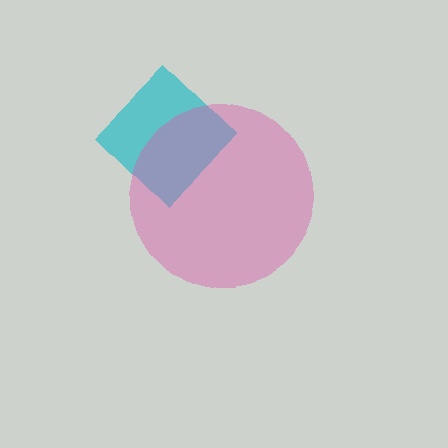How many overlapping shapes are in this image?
There are 2 overlapping shapes in the image.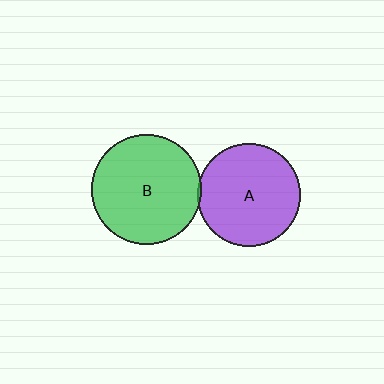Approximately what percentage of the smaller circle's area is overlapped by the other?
Approximately 5%.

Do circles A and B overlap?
Yes.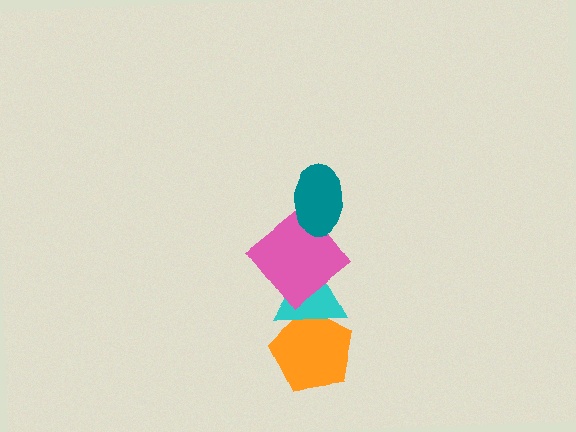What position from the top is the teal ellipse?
The teal ellipse is 1st from the top.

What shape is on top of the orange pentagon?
The cyan triangle is on top of the orange pentagon.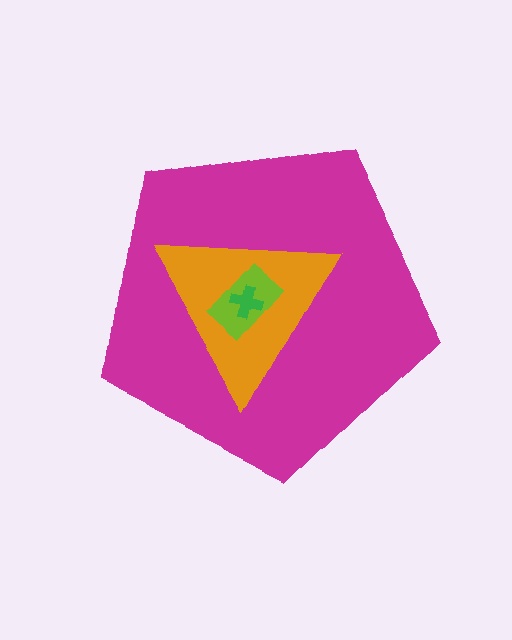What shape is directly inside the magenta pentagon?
The orange triangle.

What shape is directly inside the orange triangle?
The lime rectangle.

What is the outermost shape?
The magenta pentagon.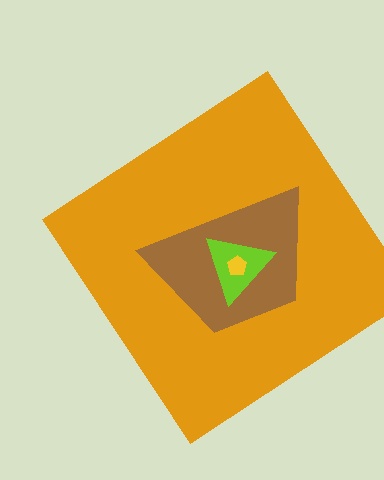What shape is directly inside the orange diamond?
The brown trapezoid.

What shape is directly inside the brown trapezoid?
The lime triangle.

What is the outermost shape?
The orange diamond.